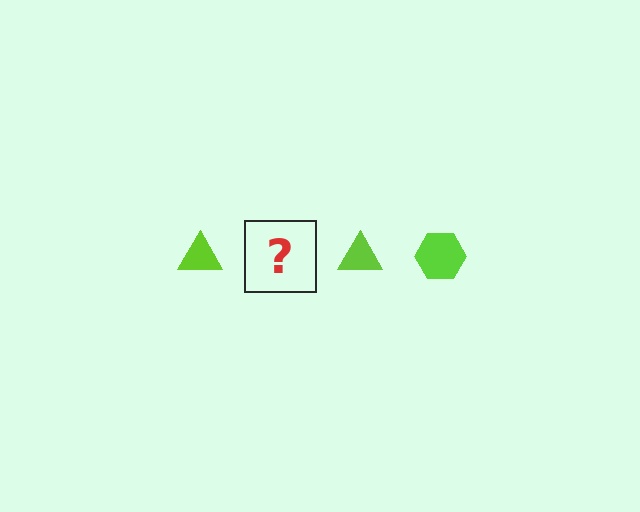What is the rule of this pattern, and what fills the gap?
The rule is that the pattern cycles through triangle, hexagon shapes in lime. The gap should be filled with a lime hexagon.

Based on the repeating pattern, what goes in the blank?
The blank should be a lime hexagon.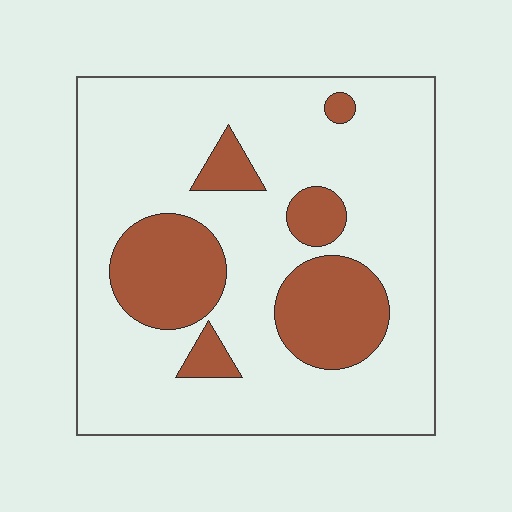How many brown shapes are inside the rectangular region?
6.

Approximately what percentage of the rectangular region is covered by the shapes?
Approximately 25%.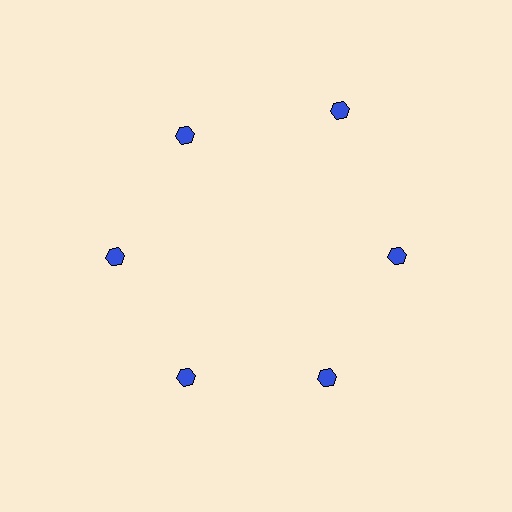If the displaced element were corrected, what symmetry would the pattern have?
It would have 6-fold rotational symmetry — the pattern would map onto itself every 60 degrees.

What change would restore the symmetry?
The symmetry would be restored by moving it inward, back onto the ring so that all 6 hexagons sit at equal angles and equal distance from the center.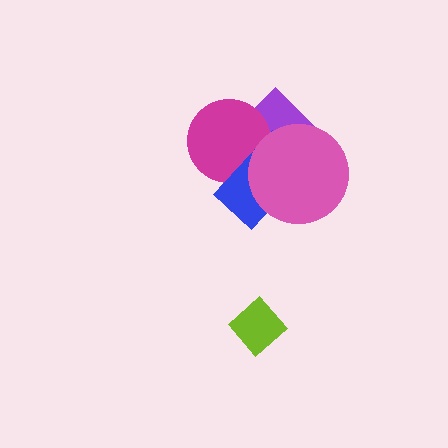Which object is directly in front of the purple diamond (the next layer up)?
The magenta circle is directly in front of the purple diamond.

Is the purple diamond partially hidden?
Yes, it is partially covered by another shape.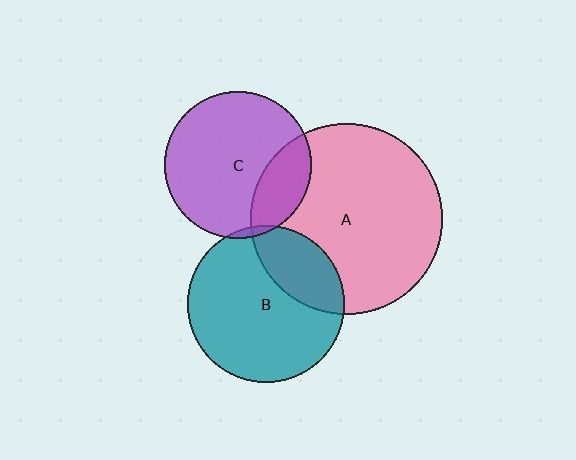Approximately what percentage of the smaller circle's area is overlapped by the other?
Approximately 5%.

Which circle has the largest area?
Circle A (pink).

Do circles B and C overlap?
Yes.